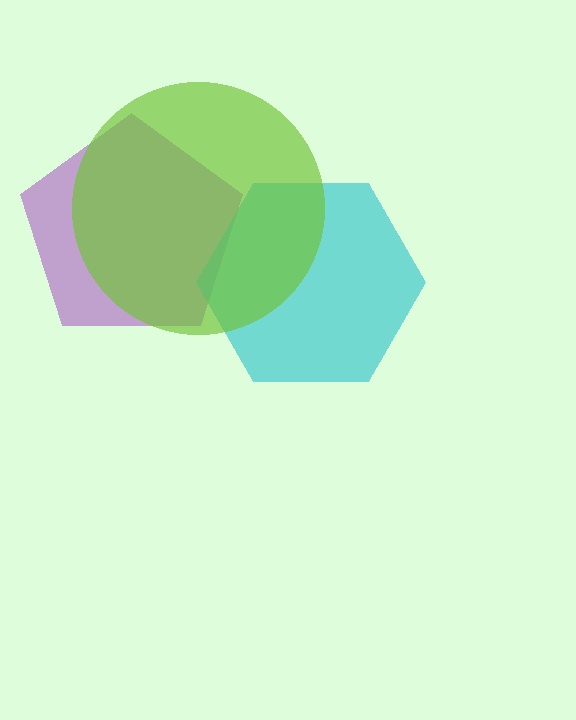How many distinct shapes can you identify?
There are 3 distinct shapes: a purple pentagon, a cyan hexagon, a lime circle.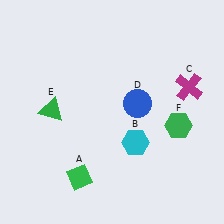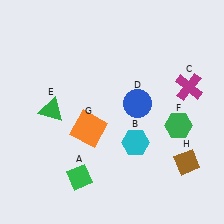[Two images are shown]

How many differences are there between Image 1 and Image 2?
There are 2 differences between the two images.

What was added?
An orange square (G), a brown diamond (H) were added in Image 2.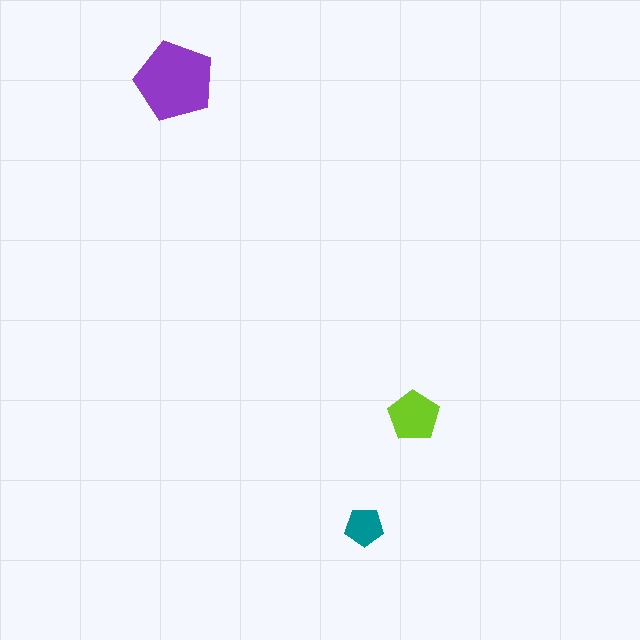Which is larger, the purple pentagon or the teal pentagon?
The purple one.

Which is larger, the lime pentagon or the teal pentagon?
The lime one.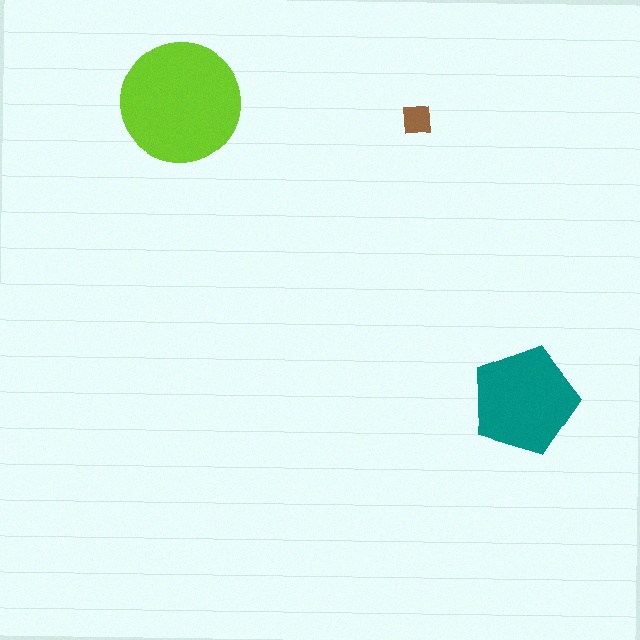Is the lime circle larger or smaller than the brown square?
Larger.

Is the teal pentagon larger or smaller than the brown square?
Larger.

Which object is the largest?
The lime circle.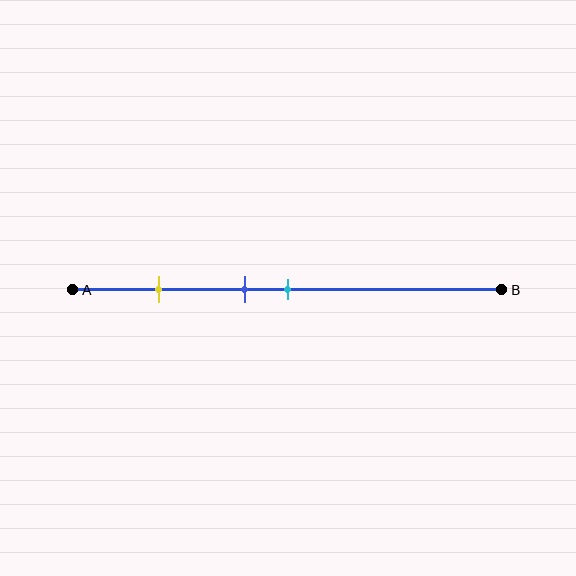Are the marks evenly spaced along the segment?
No, the marks are not evenly spaced.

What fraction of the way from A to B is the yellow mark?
The yellow mark is approximately 20% (0.2) of the way from A to B.